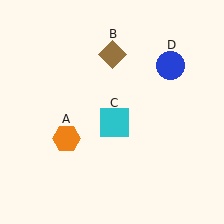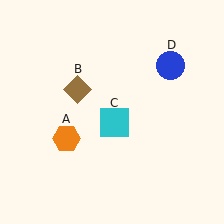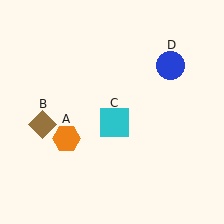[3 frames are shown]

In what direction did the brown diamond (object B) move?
The brown diamond (object B) moved down and to the left.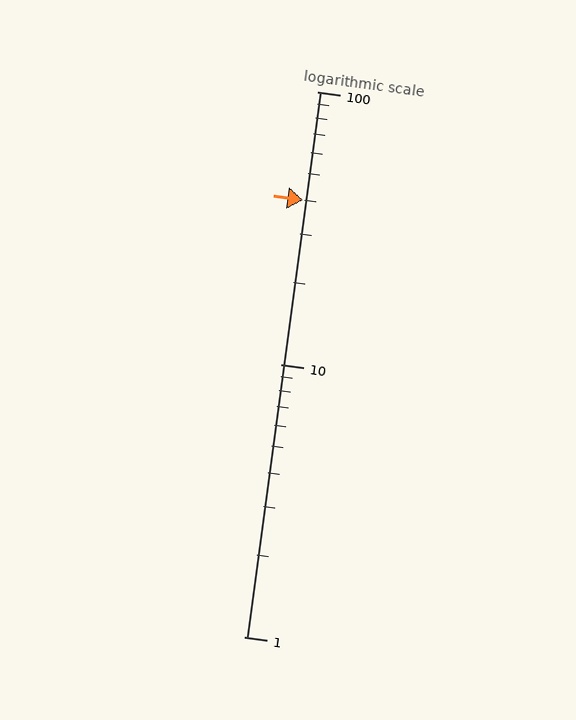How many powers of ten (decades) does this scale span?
The scale spans 2 decades, from 1 to 100.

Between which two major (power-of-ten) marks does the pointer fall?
The pointer is between 10 and 100.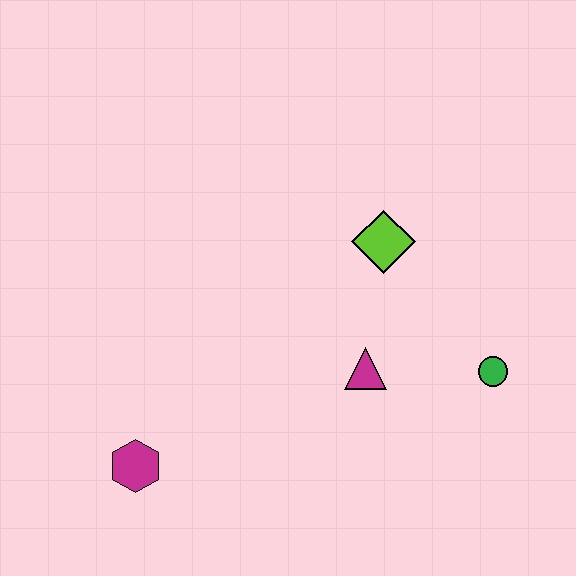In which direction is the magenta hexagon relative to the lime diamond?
The magenta hexagon is to the left of the lime diamond.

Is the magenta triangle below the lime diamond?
Yes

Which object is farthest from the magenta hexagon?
The green circle is farthest from the magenta hexagon.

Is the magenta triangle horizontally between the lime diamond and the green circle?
No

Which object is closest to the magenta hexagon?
The magenta triangle is closest to the magenta hexagon.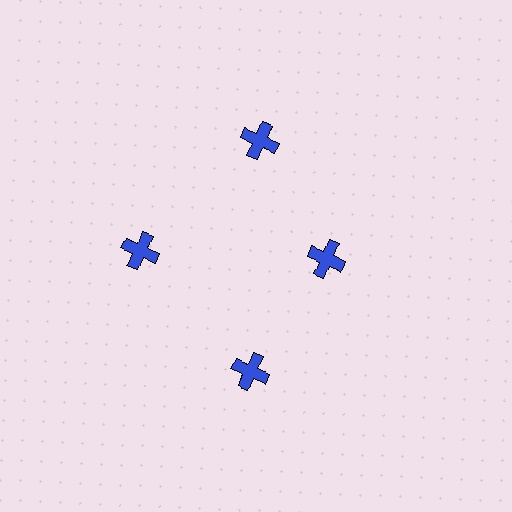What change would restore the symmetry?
The symmetry would be restored by moving it outward, back onto the ring so that all 4 crosses sit at equal angles and equal distance from the center.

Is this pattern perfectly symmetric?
No. The 4 blue crosses are arranged in a ring, but one element near the 3 o'clock position is pulled inward toward the center, breaking the 4-fold rotational symmetry.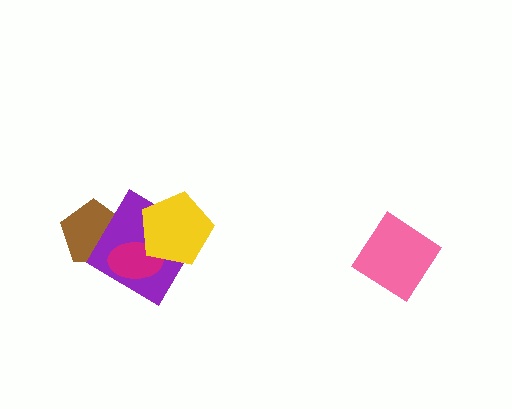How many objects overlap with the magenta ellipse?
3 objects overlap with the magenta ellipse.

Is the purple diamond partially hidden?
Yes, it is partially covered by another shape.